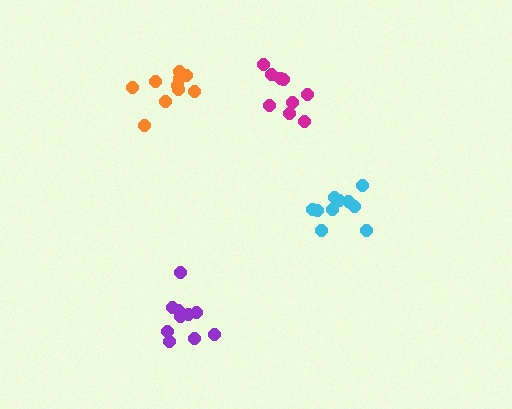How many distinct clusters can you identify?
There are 4 distinct clusters.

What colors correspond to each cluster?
The clusters are colored: orange, purple, magenta, cyan.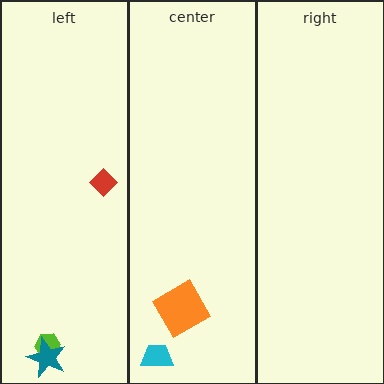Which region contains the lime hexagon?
The left region.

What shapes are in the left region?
The red diamond, the lime hexagon, the teal star.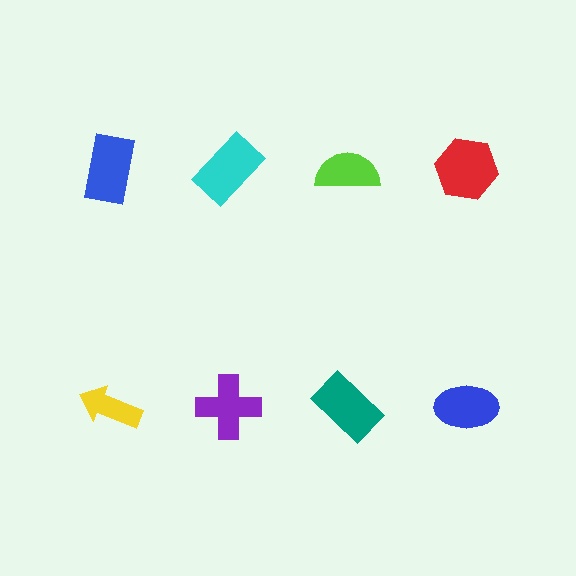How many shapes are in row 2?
4 shapes.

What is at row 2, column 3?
A teal rectangle.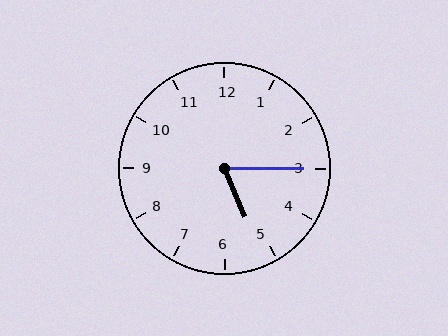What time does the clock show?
5:15.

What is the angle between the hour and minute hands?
Approximately 68 degrees.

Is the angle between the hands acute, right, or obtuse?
It is acute.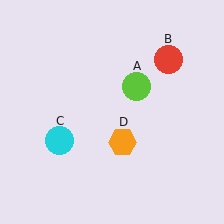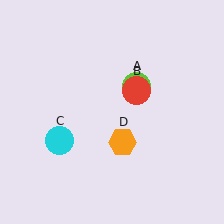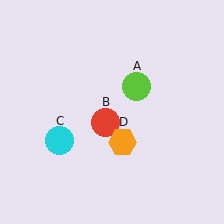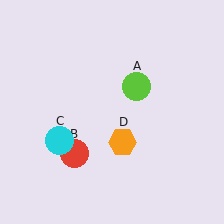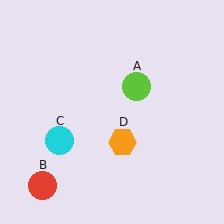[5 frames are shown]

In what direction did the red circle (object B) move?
The red circle (object B) moved down and to the left.